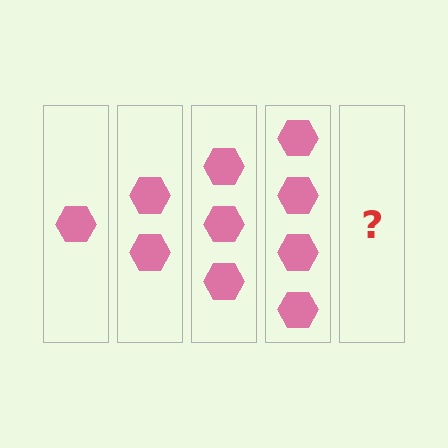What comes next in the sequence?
The next element should be 5 hexagons.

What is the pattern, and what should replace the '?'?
The pattern is that each step adds one more hexagon. The '?' should be 5 hexagons.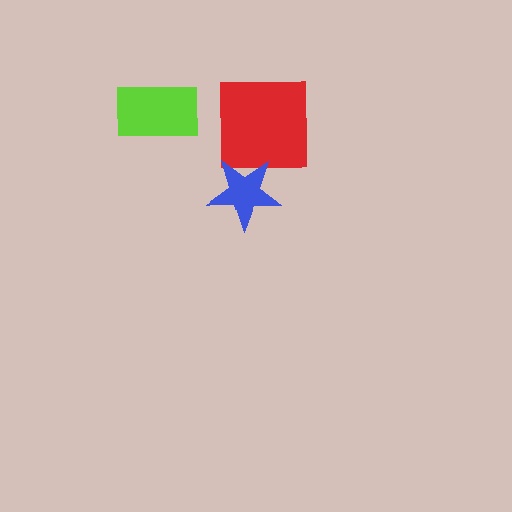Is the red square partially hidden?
Yes, it is partially covered by another shape.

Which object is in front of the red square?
The blue star is in front of the red square.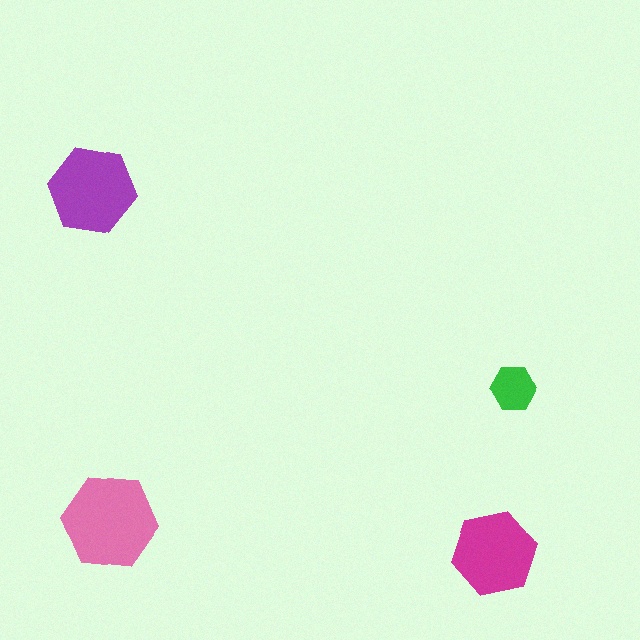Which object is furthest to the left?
The purple hexagon is leftmost.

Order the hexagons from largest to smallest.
the pink one, the purple one, the magenta one, the green one.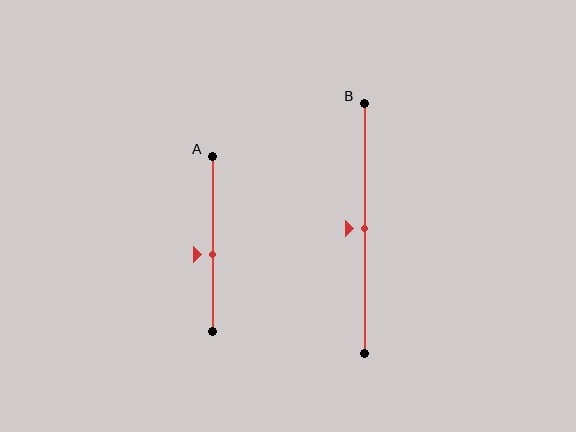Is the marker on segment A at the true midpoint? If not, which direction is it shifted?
No, the marker on segment A is shifted downward by about 6% of the segment length.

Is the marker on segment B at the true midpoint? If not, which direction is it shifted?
Yes, the marker on segment B is at the true midpoint.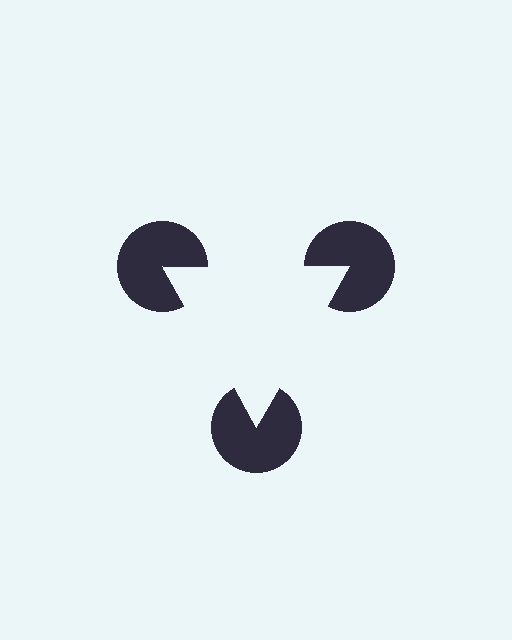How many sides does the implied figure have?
3 sides.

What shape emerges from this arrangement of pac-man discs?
An illusory triangle — its edges are inferred from the aligned wedge cuts in the pac-man discs, not physically drawn.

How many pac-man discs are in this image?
There are 3 — one at each vertex of the illusory triangle.